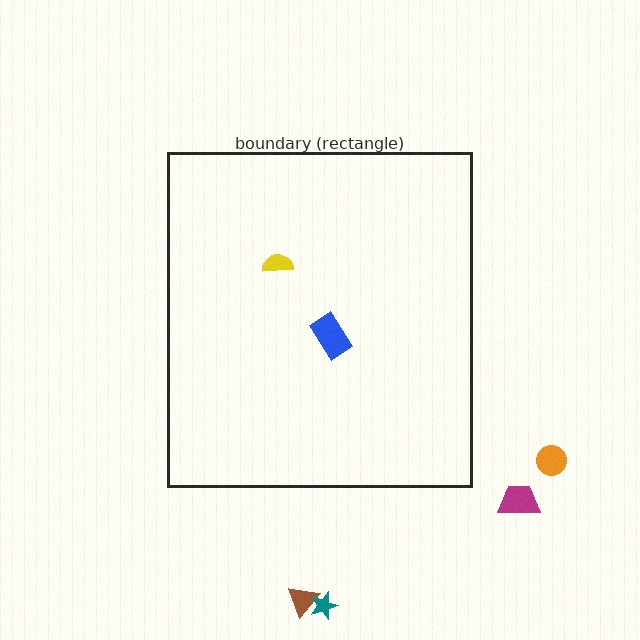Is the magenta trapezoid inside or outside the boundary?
Outside.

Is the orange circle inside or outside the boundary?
Outside.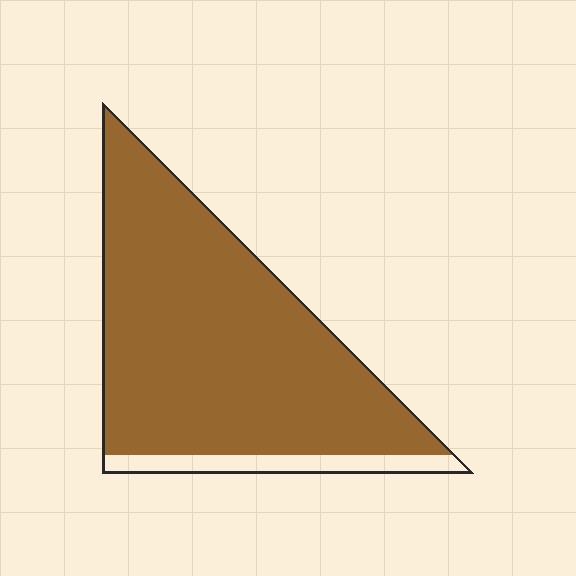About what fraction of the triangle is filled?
About nine tenths (9/10).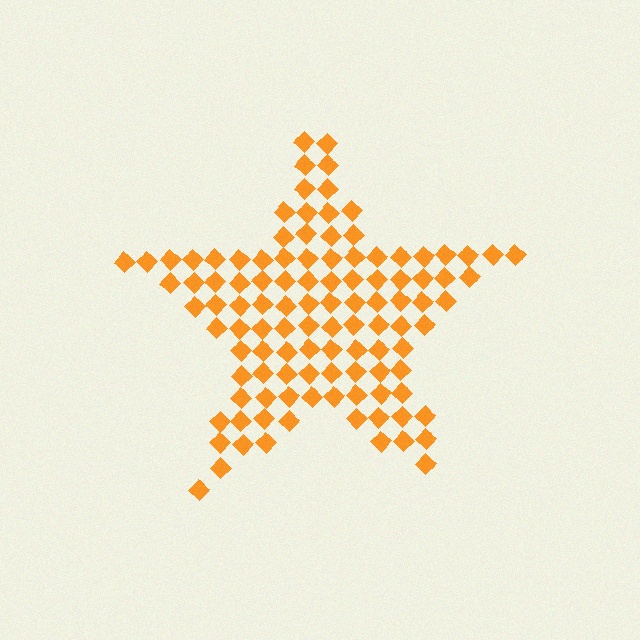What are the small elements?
The small elements are diamonds.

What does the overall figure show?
The overall figure shows a star.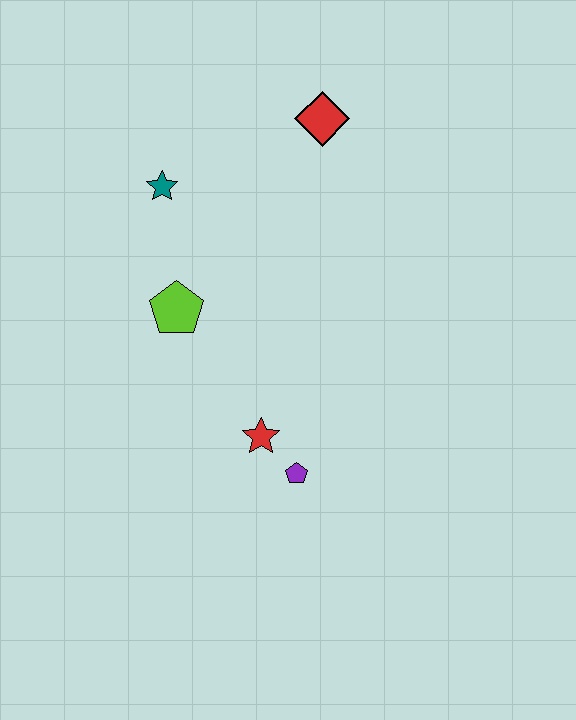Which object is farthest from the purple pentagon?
The red diamond is farthest from the purple pentagon.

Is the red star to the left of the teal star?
No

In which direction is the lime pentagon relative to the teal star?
The lime pentagon is below the teal star.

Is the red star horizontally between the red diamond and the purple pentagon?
No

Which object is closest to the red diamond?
The teal star is closest to the red diamond.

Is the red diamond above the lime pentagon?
Yes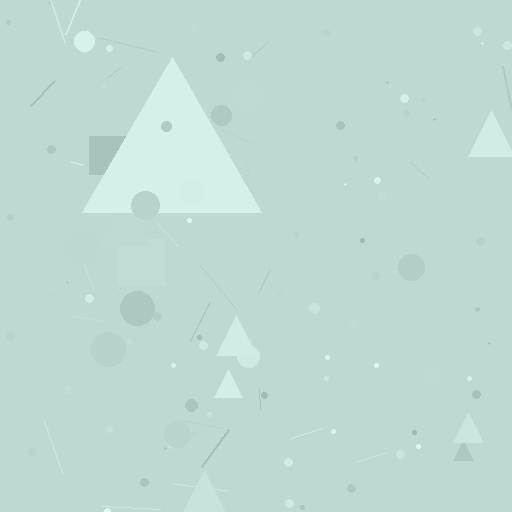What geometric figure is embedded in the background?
A triangle is embedded in the background.